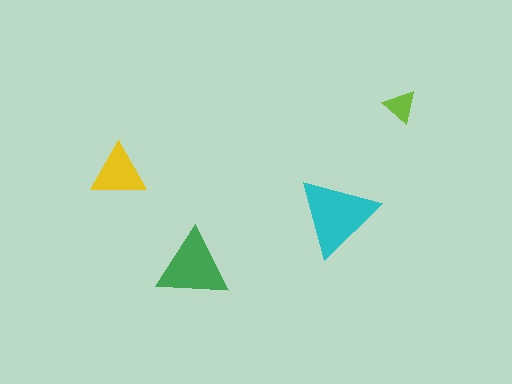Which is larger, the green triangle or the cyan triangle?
The cyan one.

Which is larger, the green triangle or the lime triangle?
The green one.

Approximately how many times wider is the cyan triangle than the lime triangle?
About 2.5 times wider.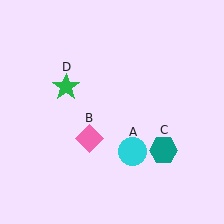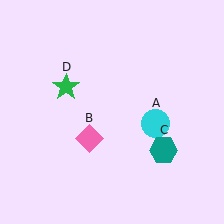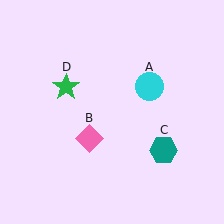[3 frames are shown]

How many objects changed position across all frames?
1 object changed position: cyan circle (object A).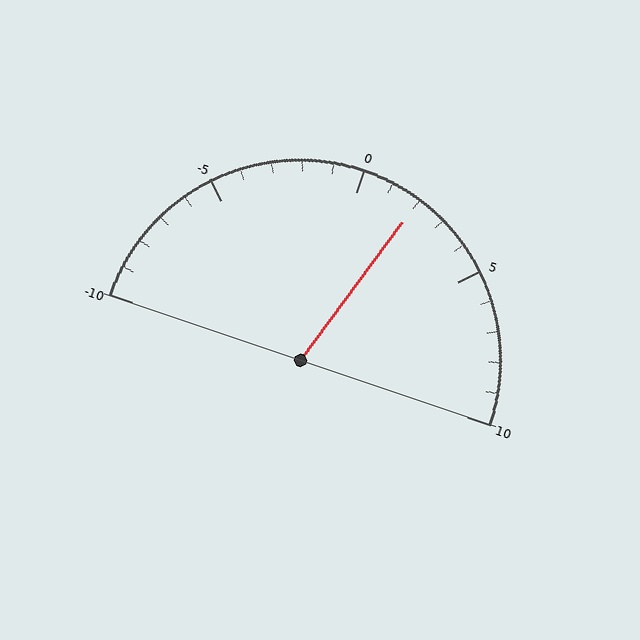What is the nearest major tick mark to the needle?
The nearest major tick mark is 0.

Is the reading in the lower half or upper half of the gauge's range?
The reading is in the upper half of the range (-10 to 10).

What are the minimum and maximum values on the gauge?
The gauge ranges from -10 to 10.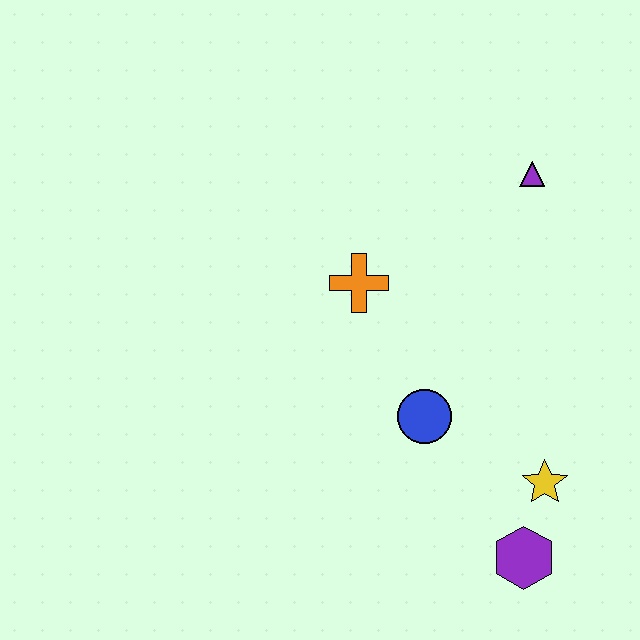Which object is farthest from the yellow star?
The purple triangle is farthest from the yellow star.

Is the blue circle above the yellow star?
Yes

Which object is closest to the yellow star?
The purple hexagon is closest to the yellow star.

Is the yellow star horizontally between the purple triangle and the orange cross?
No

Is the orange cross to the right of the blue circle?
No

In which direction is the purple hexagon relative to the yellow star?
The purple hexagon is below the yellow star.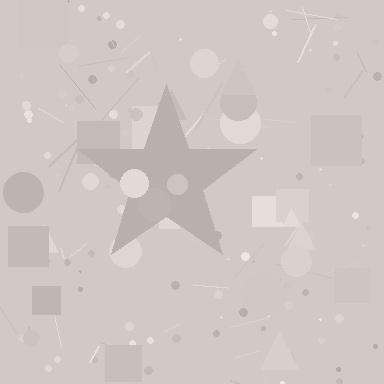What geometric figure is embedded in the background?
A star is embedded in the background.